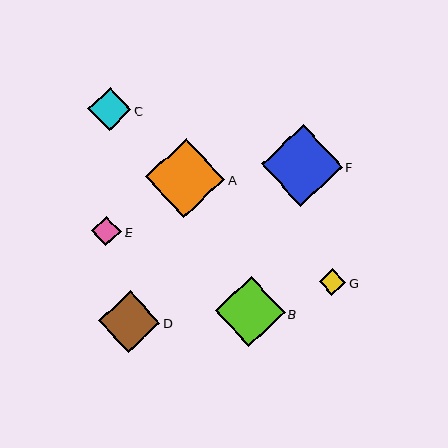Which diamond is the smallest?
Diamond G is the smallest with a size of approximately 26 pixels.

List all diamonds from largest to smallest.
From largest to smallest: F, A, B, D, C, E, G.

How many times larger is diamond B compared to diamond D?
Diamond B is approximately 1.1 times the size of diamond D.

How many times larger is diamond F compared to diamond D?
Diamond F is approximately 1.3 times the size of diamond D.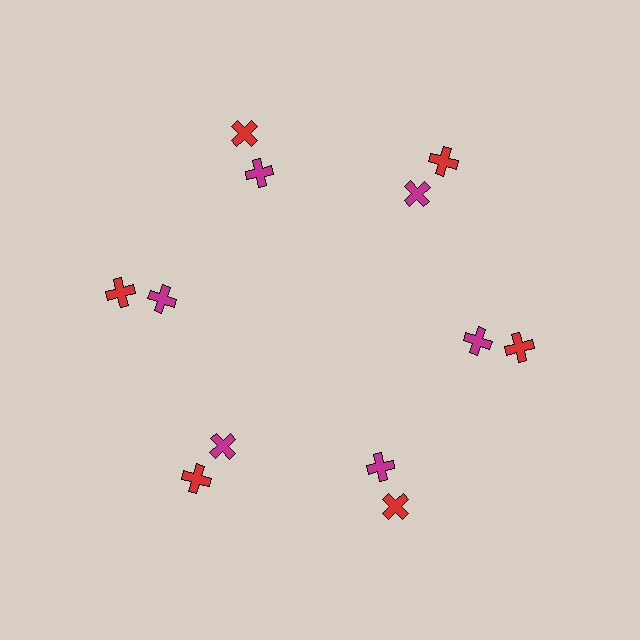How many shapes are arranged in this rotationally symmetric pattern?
There are 12 shapes, arranged in 6 groups of 2.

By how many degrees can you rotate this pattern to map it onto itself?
The pattern maps onto itself every 60 degrees of rotation.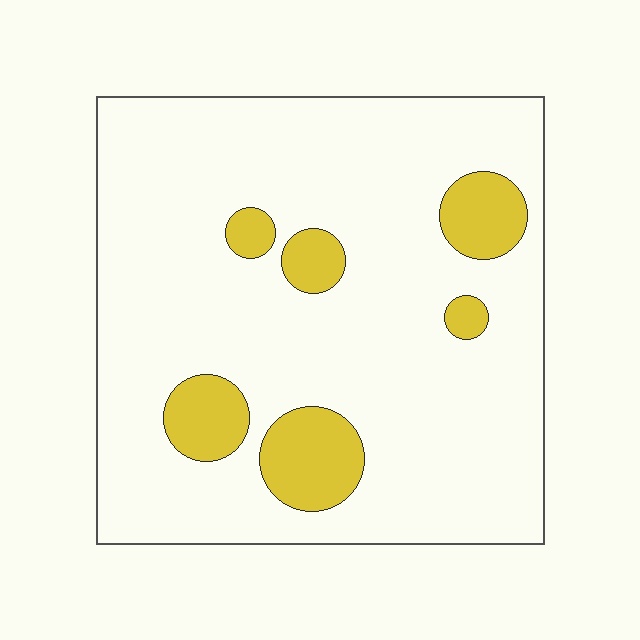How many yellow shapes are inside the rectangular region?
6.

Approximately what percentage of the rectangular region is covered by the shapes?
Approximately 15%.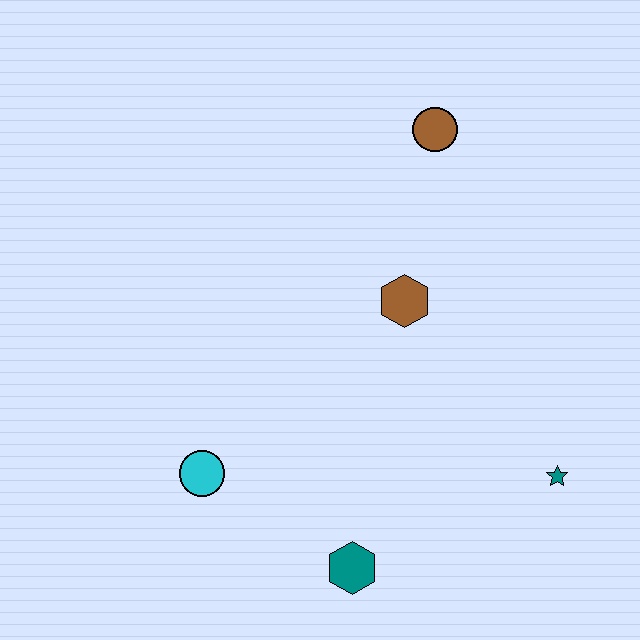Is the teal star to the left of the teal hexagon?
No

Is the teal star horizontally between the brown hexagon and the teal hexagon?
No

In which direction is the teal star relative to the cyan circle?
The teal star is to the right of the cyan circle.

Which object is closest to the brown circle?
The brown hexagon is closest to the brown circle.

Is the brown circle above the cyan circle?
Yes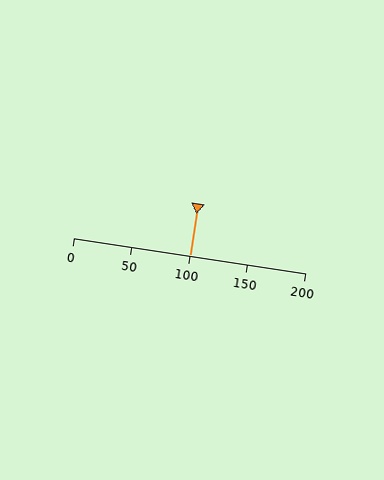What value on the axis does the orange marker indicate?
The marker indicates approximately 100.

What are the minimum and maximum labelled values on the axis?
The axis runs from 0 to 200.